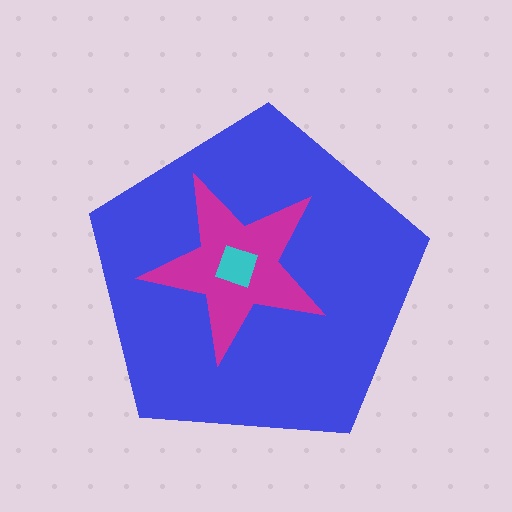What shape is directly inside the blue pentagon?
The magenta star.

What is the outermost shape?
The blue pentagon.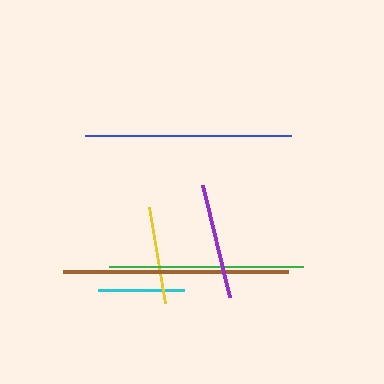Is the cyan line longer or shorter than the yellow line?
The yellow line is longer than the cyan line.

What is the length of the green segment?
The green segment is approximately 194 pixels long.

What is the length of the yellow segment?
The yellow segment is approximately 97 pixels long.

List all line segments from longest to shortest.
From longest to shortest: brown, blue, green, purple, yellow, cyan.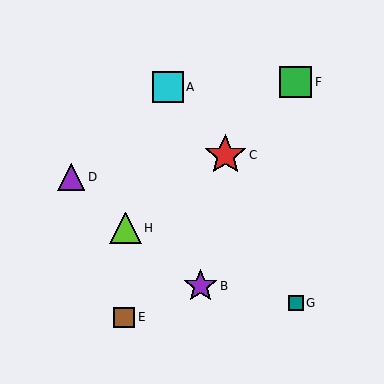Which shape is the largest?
The red star (labeled C) is the largest.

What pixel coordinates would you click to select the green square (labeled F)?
Click at (296, 82) to select the green square F.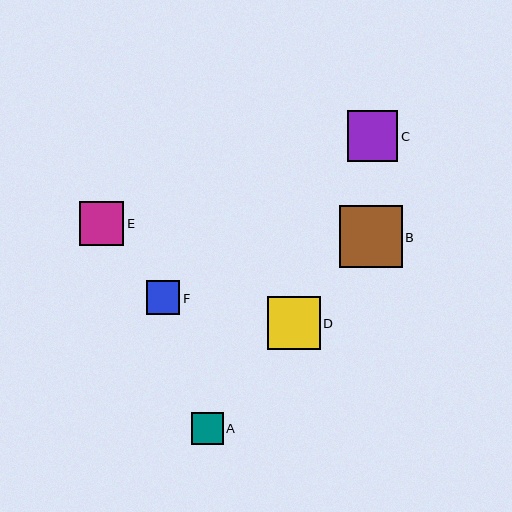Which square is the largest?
Square B is the largest with a size of approximately 62 pixels.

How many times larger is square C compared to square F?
Square C is approximately 1.5 times the size of square F.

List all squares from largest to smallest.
From largest to smallest: B, D, C, E, F, A.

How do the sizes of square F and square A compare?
Square F and square A are approximately the same size.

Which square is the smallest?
Square A is the smallest with a size of approximately 32 pixels.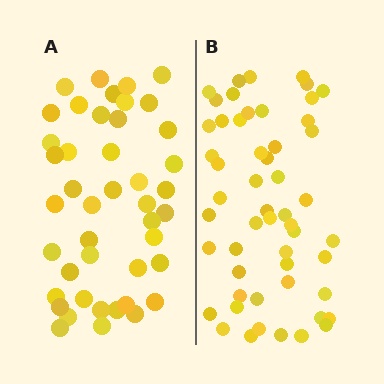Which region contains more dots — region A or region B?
Region B (the right region) has more dots.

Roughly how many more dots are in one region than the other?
Region B has roughly 8 or so more dots than region A.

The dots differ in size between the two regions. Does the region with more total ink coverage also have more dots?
No. Region A has more total ink coverage because its dots are larger, but region B actually contains more individual dots. Total area can be misleading — the number of items is what matters here.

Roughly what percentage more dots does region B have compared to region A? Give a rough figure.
About 20% more.